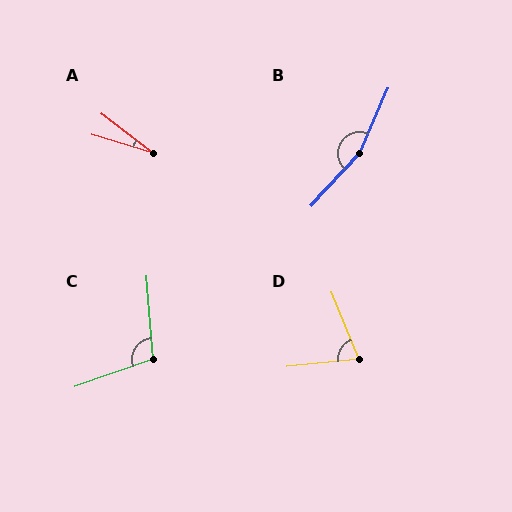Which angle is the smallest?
A, at approximately 21 degrees.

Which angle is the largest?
B, at approximately 161 degrees.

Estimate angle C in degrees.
Approximately 105 degrees.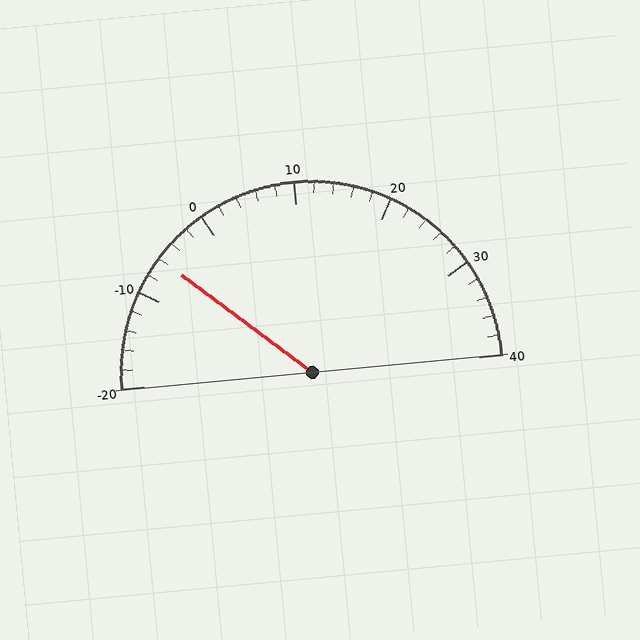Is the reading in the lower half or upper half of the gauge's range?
The reading is in the lower half of the range (-20 to 40).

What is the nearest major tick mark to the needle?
The nearest major tick mark is -10.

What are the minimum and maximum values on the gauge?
The gauge ranges from -20 to 40.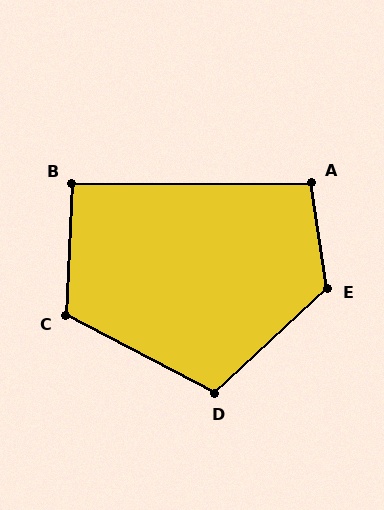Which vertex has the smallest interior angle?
B, at approximately 93 degrees.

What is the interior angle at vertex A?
Approximately 98 degrees (obtuse).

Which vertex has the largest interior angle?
E, at approximately 124 degrees.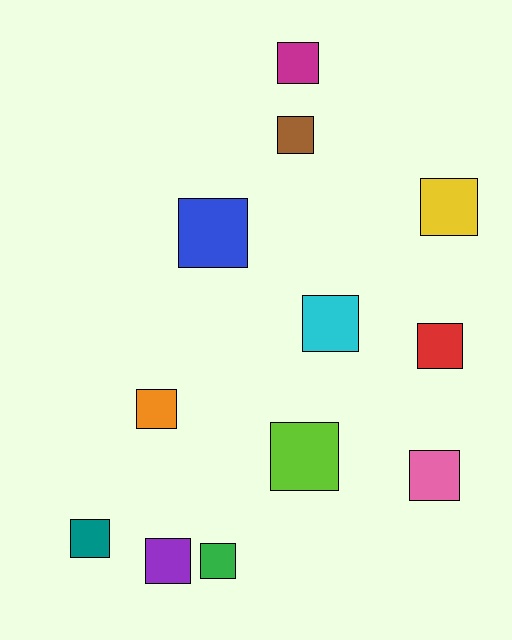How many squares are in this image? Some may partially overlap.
There are 12 squares.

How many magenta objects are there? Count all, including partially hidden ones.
There is 1 magenta object.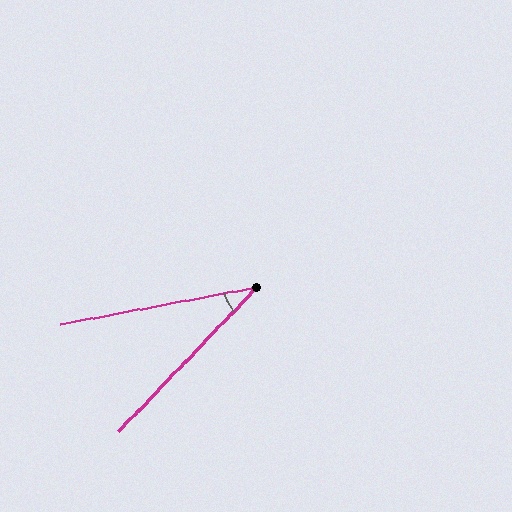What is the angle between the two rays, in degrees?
Approximately 36 degrees.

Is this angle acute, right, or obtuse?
It is acute.